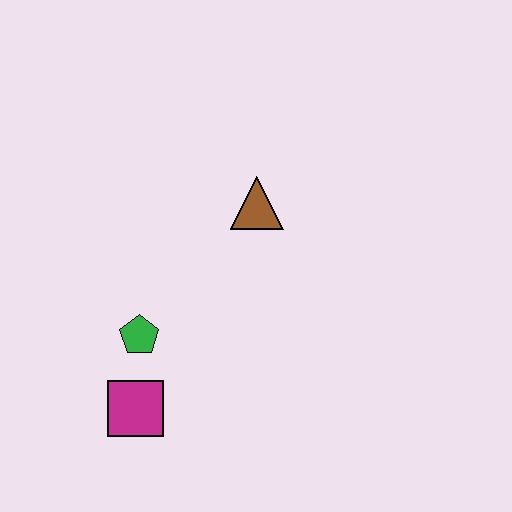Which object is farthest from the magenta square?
The brown triangle is farthest from the magenta square.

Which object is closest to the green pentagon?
The magenta square is closest to the green pentagon.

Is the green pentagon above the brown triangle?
No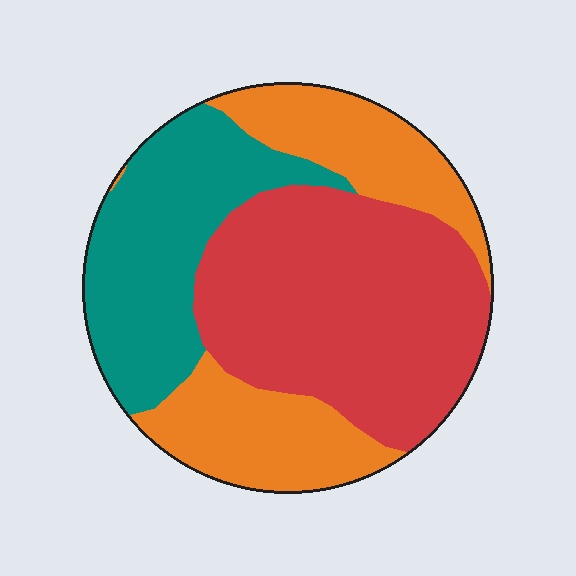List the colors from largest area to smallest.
From largest to smallest: red, orange, teal.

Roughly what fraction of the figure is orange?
Orange takes up between a sixth and a third of the figure.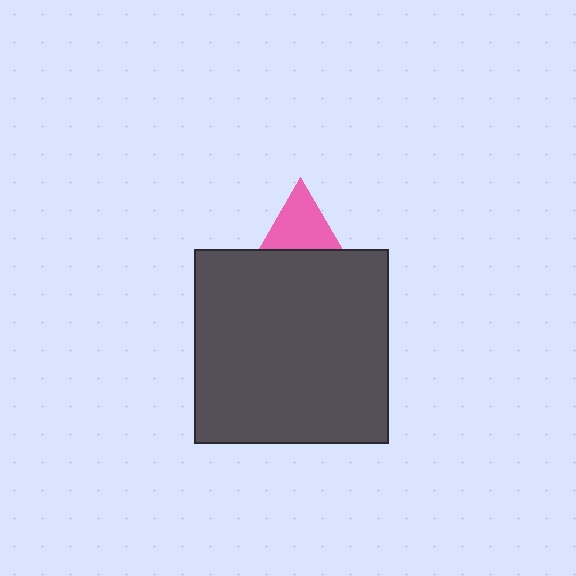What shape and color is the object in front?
The object in front is a dark gray rectangle.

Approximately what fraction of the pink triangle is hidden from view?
Roughly 55% of the pink triangle is hidden behind the dark gray rectangle.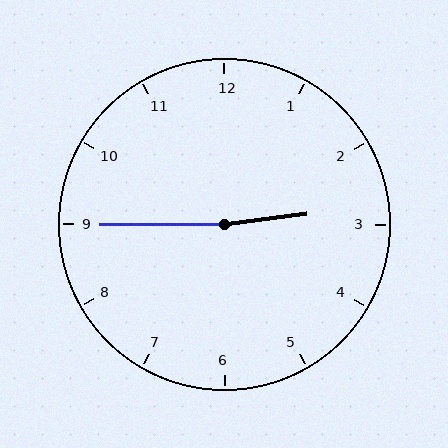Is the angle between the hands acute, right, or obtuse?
It is obtuse.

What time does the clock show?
2:45.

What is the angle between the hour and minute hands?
Approximately 172 degrees.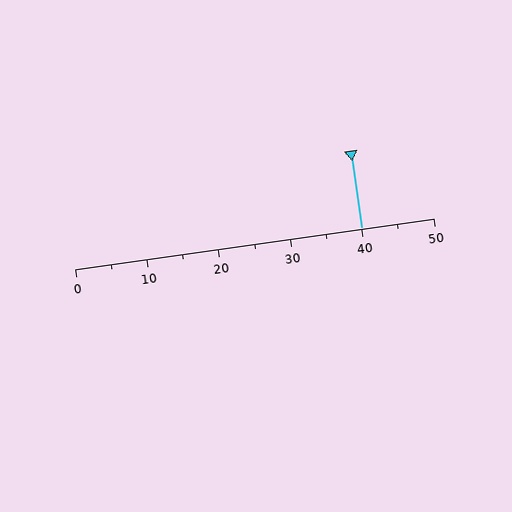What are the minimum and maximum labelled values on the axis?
The axis runs from 0 to 50.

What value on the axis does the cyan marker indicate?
The marker indicates approximately 40.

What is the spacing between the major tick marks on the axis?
The major ticks are spaced 10 apart.